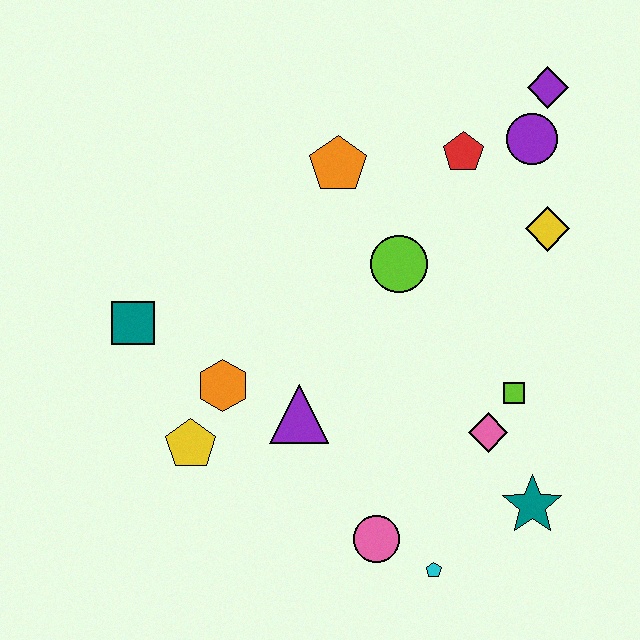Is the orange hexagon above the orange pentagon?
No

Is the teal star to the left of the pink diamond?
No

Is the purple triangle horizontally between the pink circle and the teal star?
No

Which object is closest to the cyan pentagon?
The pink circle is closest to the cyan pentagon.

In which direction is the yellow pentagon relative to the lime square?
The yellow pentagon is to the left of the lime square.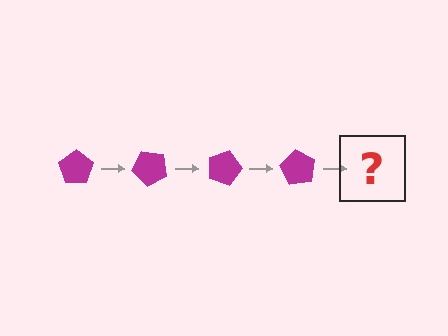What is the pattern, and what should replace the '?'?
The pattern is that the pentagon rotates 45 degrees each step. The '?' should be a magenta pentagon rotated 180 degrees.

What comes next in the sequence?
The next element should be a magenta pentagon rotated 180 degrees.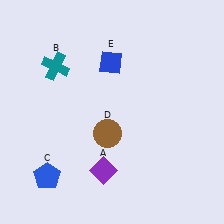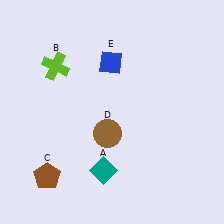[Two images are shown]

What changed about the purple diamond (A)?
In Image 1, A is purple. In Image 2, it changed to teal.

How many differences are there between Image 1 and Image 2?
There are 3 differences between the two images.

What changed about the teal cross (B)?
In Image 1, B is teal. In Image 2, it changed to lime.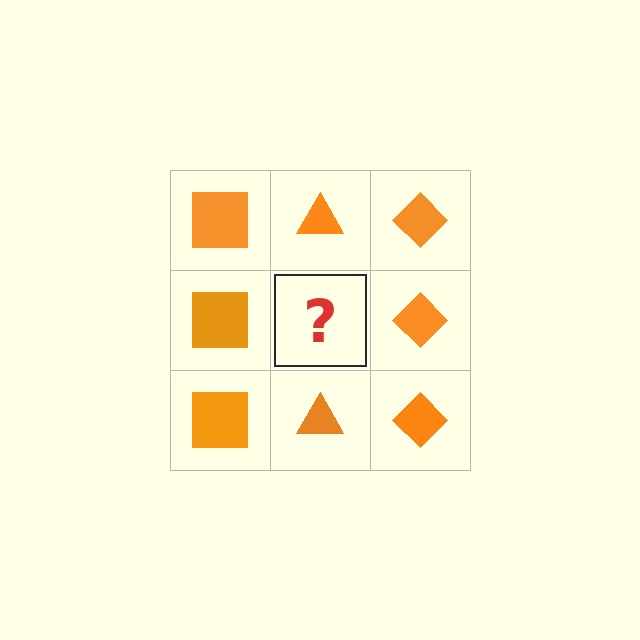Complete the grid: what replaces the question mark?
The question mark should be replaced with an orange triangle.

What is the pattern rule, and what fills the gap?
The rule is that each column has a consistent shape. The gap should be filled with an orange triangle.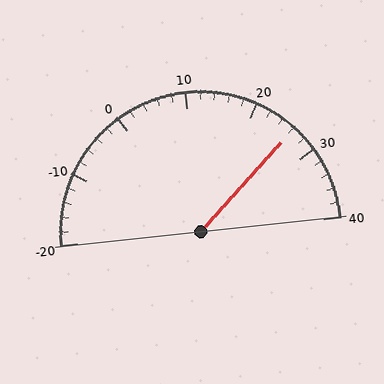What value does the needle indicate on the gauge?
The needle indicates approximately 26.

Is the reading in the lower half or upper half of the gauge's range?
The reading is in the upper half of the range (-20 to 40).